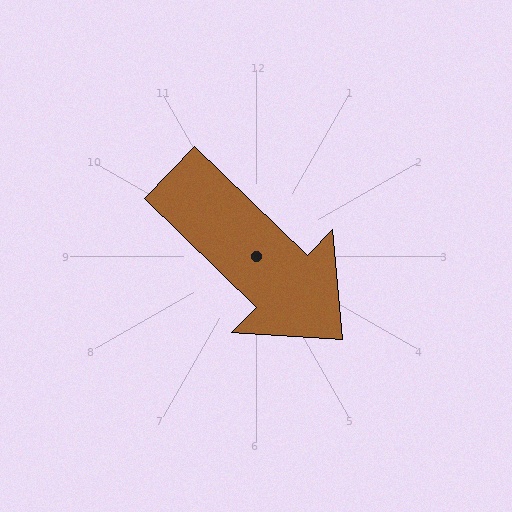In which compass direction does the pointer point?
Southeast.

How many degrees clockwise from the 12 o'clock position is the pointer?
Approximately 134 degrees.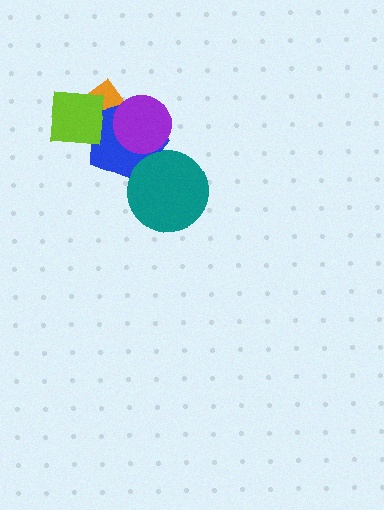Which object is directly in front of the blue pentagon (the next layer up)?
The lime square is directly in front of the blue pentagon.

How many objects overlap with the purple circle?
2 objects overlap with the purple circle.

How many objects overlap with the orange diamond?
3 objects overlap with the orange diamond.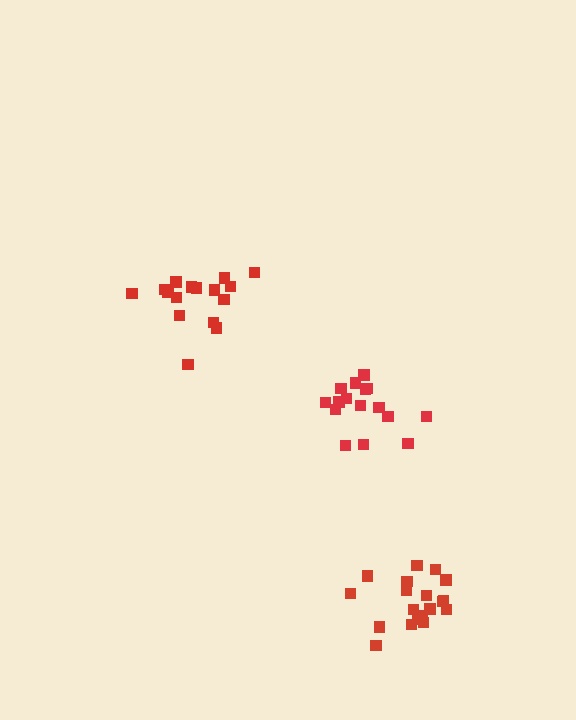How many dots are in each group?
Group 1: 19 dots, Group 2: 16 dots, Group 3: 16 dots (51 total).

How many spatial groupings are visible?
There are 3 spatial groupings.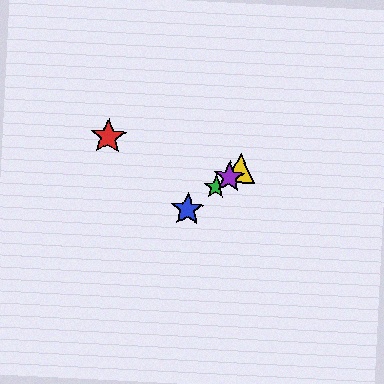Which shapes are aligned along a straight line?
The blue star, the green star, the yellow triangle, the purple star are aligned along a straight line.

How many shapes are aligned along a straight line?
4 shapes (the blue star, the green star, the yellow triangle, the purple star) are aligned along a straight line.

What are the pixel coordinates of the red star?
The red star is at (108, 137).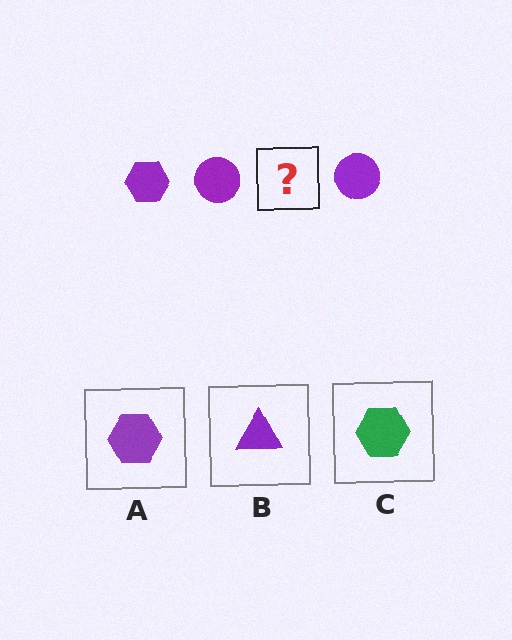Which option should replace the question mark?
Option A.